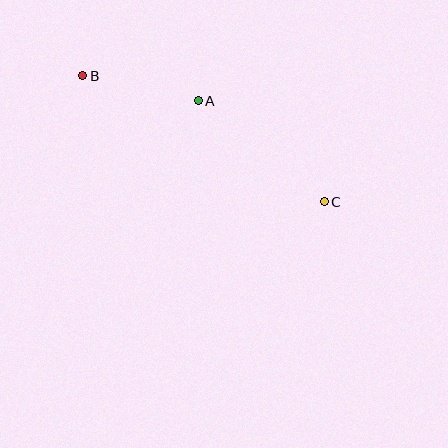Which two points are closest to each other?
Points A and B are closest to each other.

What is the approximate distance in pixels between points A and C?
The distance between A and C is approximately 162 pixels.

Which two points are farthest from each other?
Points B and C are farthest from each other.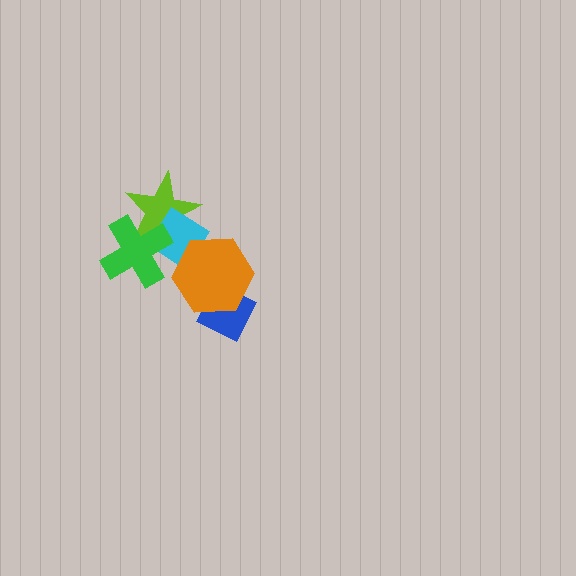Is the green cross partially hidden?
No, no other shape covers it.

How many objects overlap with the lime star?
2 objects overlap with the lime star.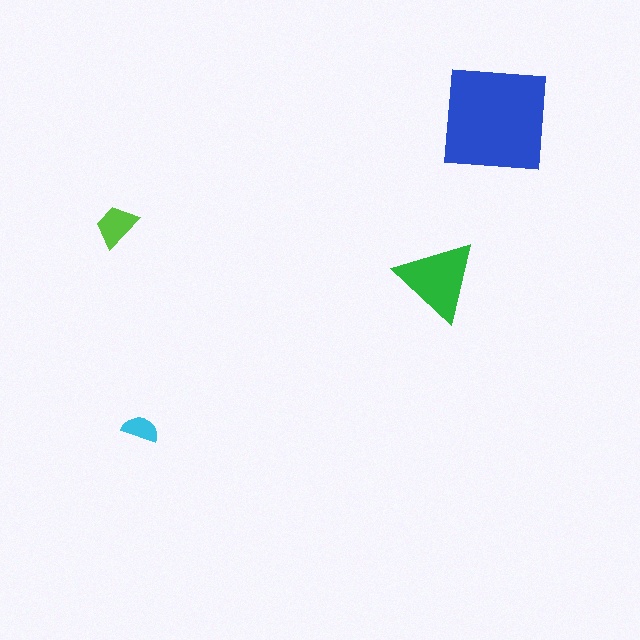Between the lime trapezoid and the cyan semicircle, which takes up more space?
The lime trapezoid.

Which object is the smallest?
The cyan semicircle.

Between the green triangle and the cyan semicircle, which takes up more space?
The green triangle.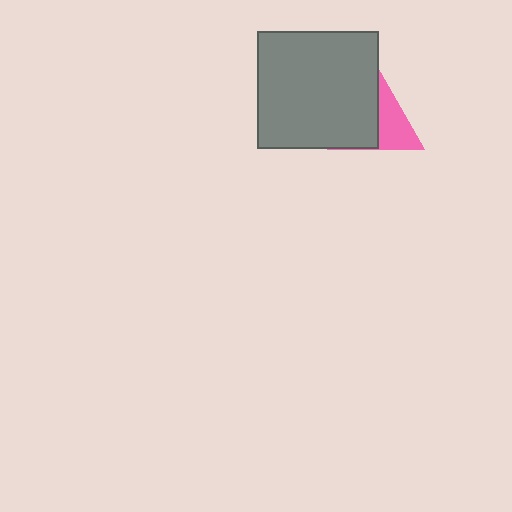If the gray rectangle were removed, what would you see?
You would see the complete pink triangle.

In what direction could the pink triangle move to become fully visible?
The pink triangle could move right. That would shift it out from behind the gray rectangle entirely.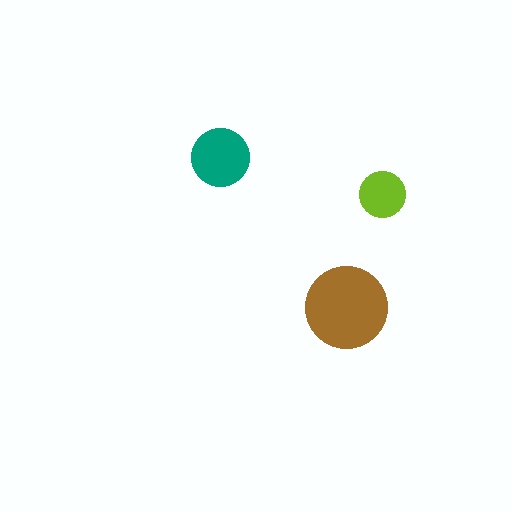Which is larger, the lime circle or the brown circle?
The brown one.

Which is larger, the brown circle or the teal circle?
The brown one.